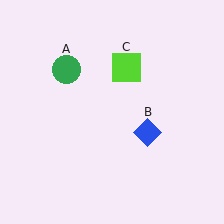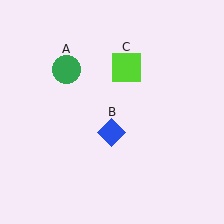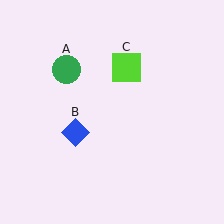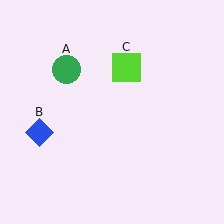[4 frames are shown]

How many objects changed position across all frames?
1 object changed position: blue diamond (object B).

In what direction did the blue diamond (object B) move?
The blue diamond (object B) moved left.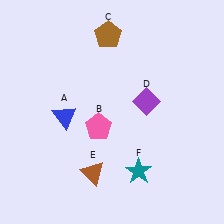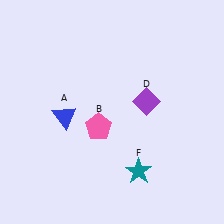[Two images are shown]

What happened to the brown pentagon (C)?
The brown pentagon (C) was removed in Image 2. It was in the top-left area of Image 1.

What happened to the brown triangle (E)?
The brown triangle (E) was removed in Image 2. It was in the bottom-left area of Image 1.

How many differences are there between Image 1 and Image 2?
There are 2 differences between the two images.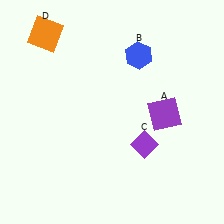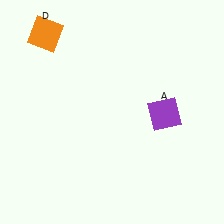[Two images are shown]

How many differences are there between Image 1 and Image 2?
There are 2 differences between the two images.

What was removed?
The purple diamond (C), the blue hexagon (B) were removed in Image 2.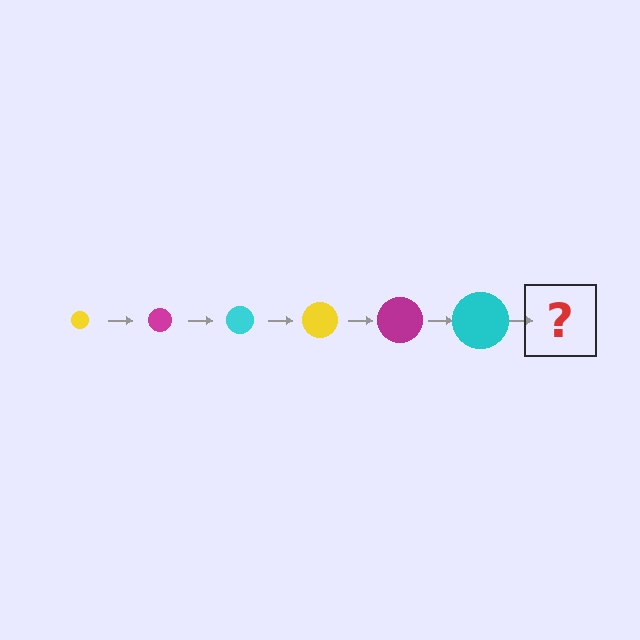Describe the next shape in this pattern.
It should be a yellow circle, larger than the previous one.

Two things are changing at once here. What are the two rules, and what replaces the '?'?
The two rules are that the circle grows larger each step and the color cycles through yellow, magenta, and cyan. The '?' should be a yellow circle, larger than the previous one.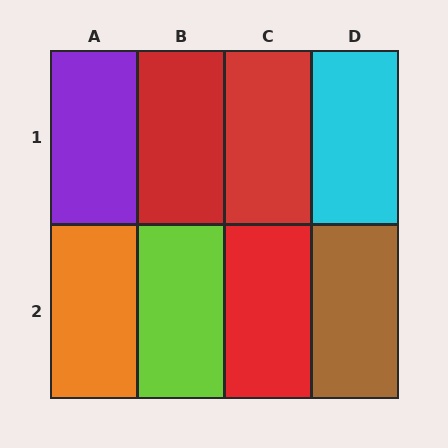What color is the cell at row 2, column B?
Lime.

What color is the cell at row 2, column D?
Brown.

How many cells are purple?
1 cell is purple.